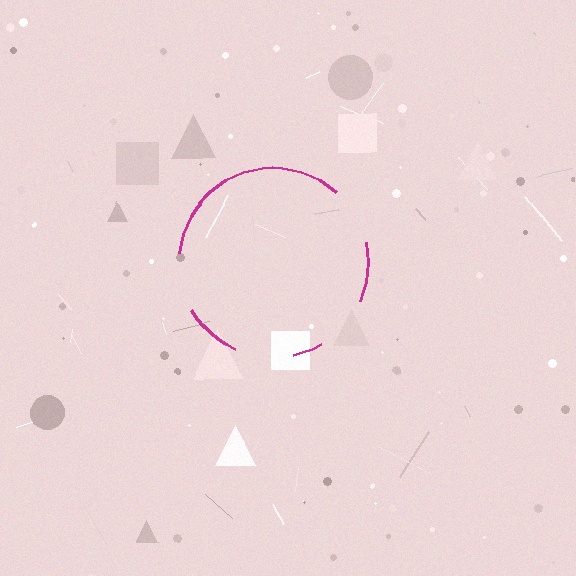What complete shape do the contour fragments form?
The contour fragments form a circle.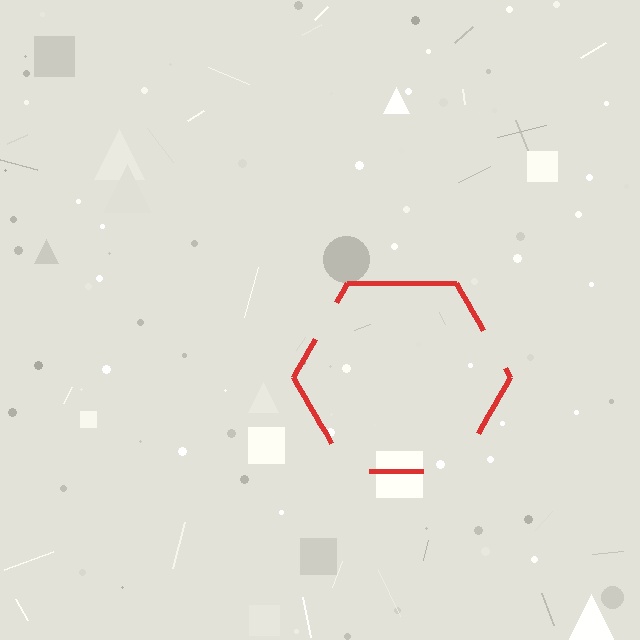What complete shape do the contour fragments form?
The contour fragments form a hexagon.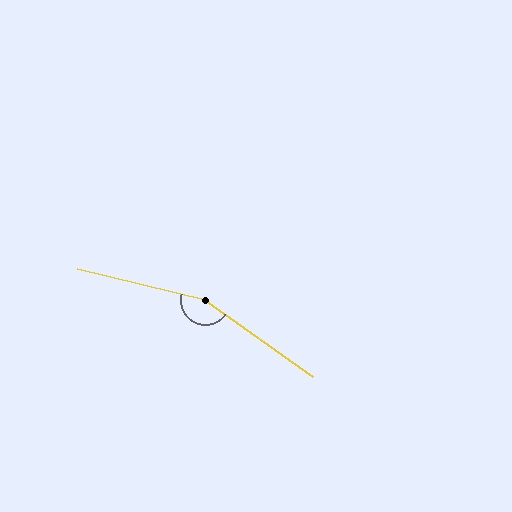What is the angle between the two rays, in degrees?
Approximately 158 degrees.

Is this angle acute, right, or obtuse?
It is obtuse.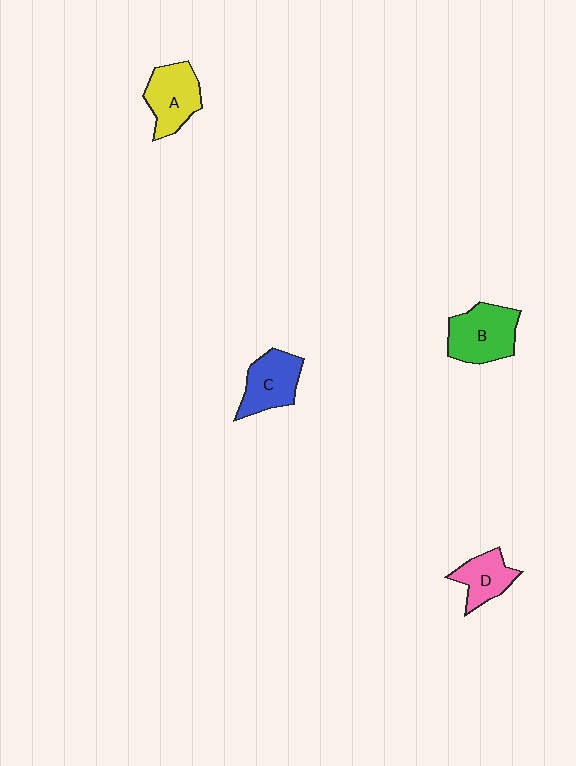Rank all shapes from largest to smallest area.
From largest to smallest: B (green), A (yellow), C (blue), D (pink).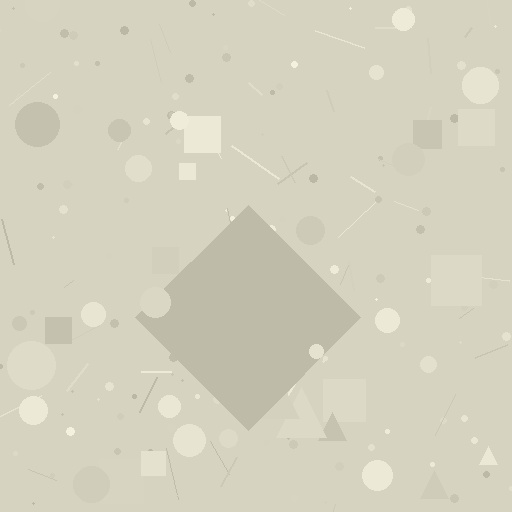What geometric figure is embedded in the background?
A diamond is embedded in the background.